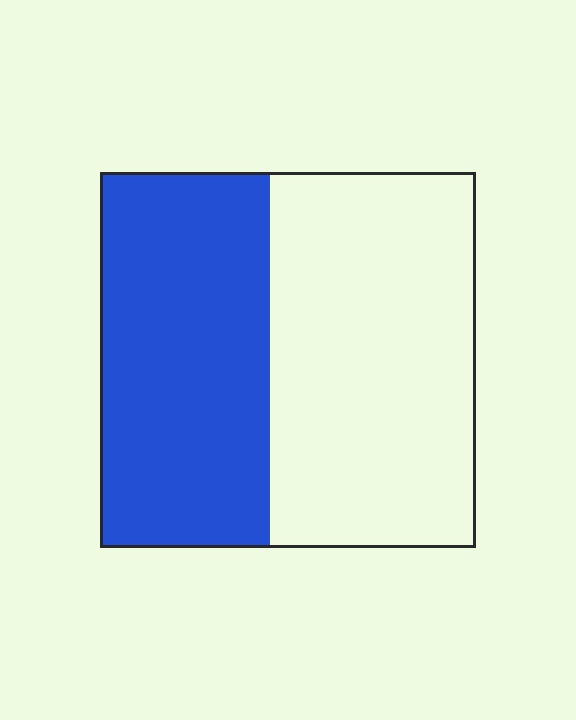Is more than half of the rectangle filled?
No.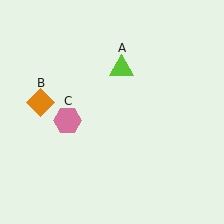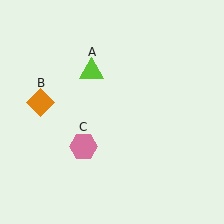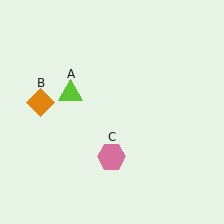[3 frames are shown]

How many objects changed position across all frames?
2 objects changed position: lime triangle (object A), pink hexagon (object C).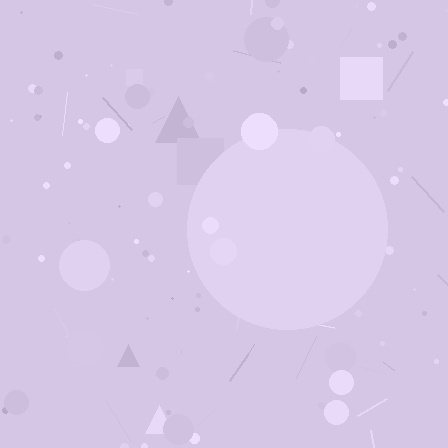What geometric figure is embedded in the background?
A circle is embedded in the background.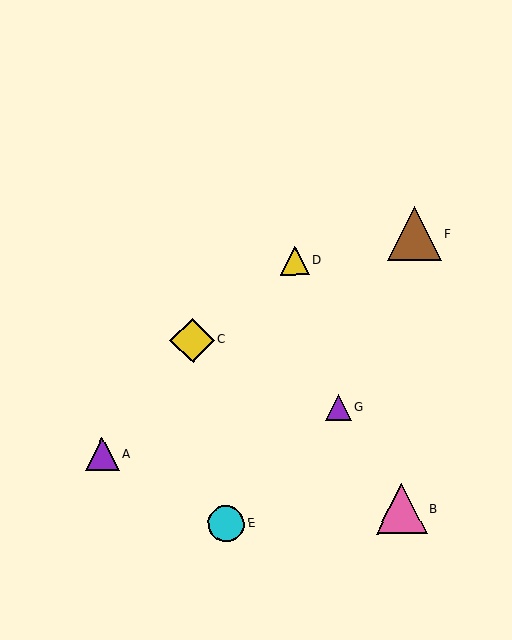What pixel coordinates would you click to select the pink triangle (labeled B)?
Click at (402, 509) to select the pink triangle B.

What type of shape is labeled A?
Shape A is a purple triangle.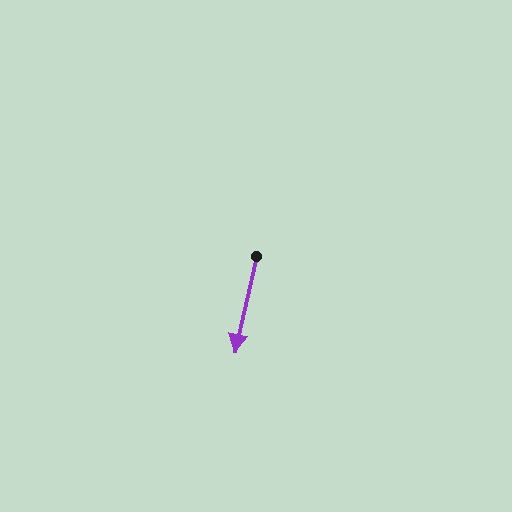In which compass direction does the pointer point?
South.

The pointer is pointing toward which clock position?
Roughly 6 o'clock.